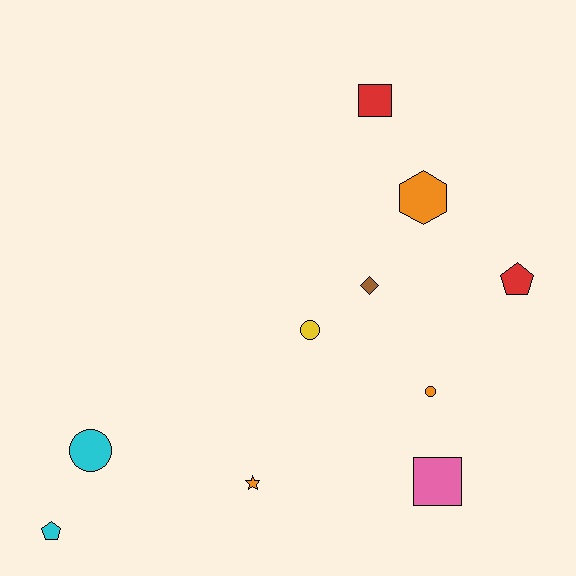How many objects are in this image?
There are 10 objects.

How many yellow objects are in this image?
There is 1 yellow object.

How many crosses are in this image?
There are no crosses.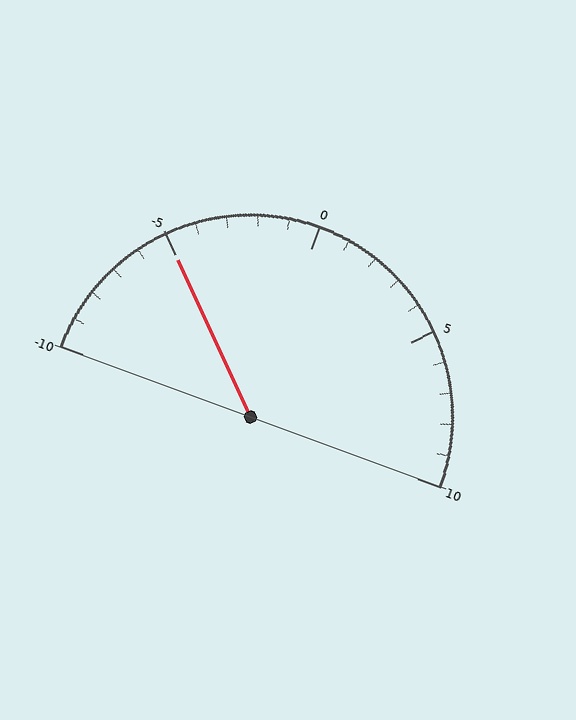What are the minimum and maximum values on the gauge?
The gauge ranges from -10 to 10.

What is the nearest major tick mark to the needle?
The nearest major tick mark is -5.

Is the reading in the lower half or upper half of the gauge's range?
The reading is in the lower half of the range (-10 to 10).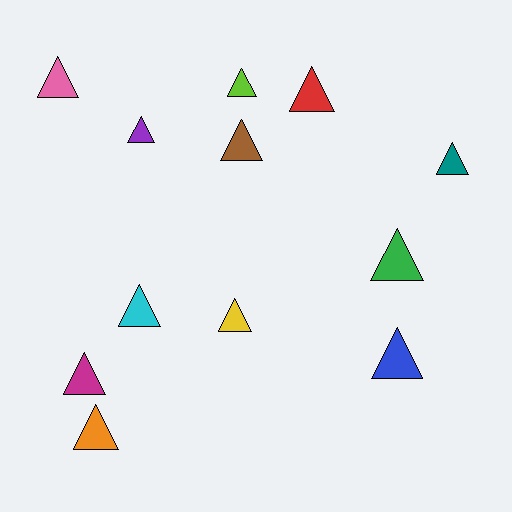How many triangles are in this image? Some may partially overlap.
There are 12 triangles.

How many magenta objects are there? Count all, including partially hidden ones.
There is 1 magenta object.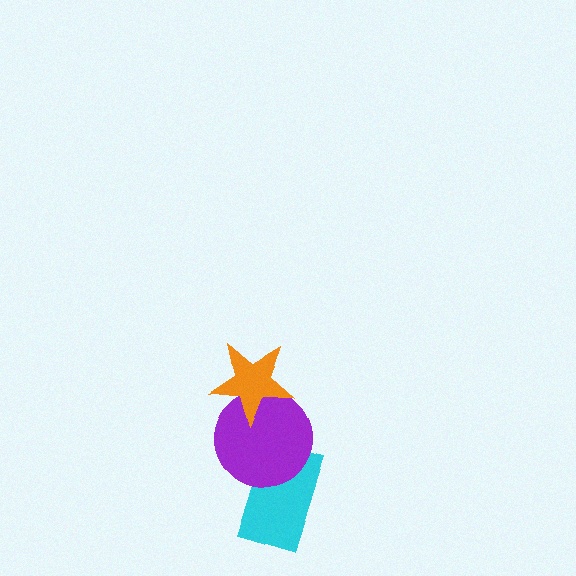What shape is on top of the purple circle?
The orange star is on top of the purple circle.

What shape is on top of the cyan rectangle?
The purple circle is on top of the cyan rectangle.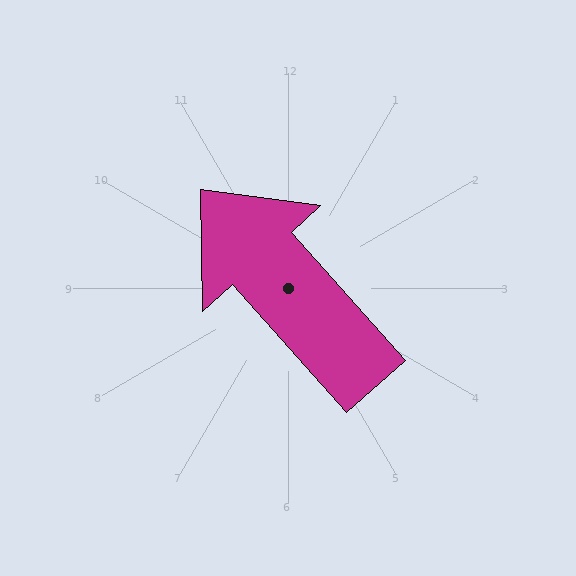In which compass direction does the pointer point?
Northwest.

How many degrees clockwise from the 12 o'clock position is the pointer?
Approximately 318 degrees.